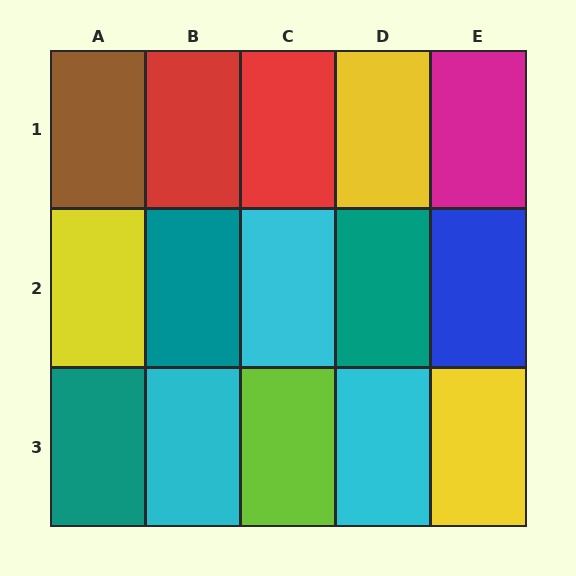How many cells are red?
2 cells are red.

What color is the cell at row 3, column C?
Lime.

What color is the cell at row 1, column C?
Red.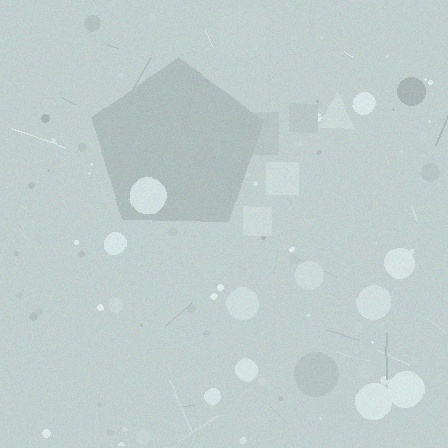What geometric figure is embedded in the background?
A pentagon is embedded in the background.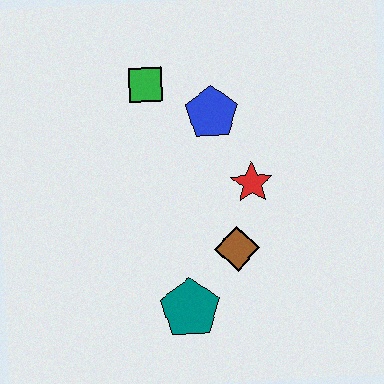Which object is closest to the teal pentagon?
The brown diamond is closest to the teal pentagon.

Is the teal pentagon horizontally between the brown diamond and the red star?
No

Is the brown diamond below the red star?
Yes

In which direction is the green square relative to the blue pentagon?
The green square is to the left of the blue pentagon.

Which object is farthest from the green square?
The teal pentagon is farthest from the green square.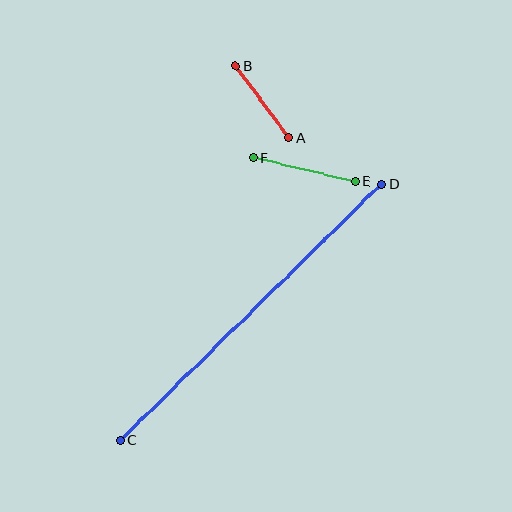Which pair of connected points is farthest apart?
Points C and D are farthest apart.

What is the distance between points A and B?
The distance is approximately 88 pixels.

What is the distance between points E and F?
The distance is approximately 104 pixels.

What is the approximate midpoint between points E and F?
The midpoint is at approximately (304, 170) pixels.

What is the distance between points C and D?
The distance is approximately 366 pixels.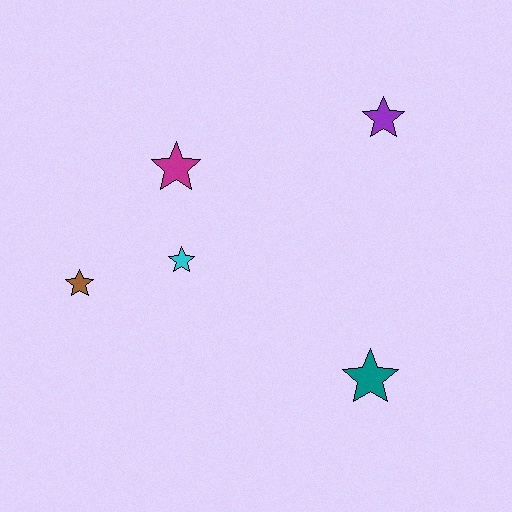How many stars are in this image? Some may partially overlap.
There are 5 stars.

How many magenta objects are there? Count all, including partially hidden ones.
There is 1 magenta object.